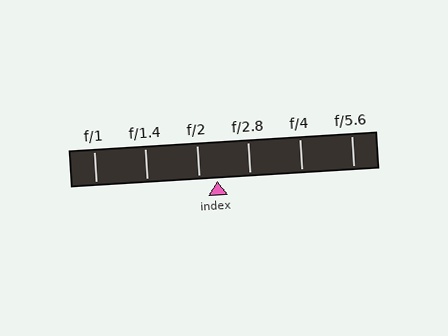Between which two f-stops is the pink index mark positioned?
The index mark is between f/2 and f/2.8.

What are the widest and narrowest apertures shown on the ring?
The widest aperture shown is f/1 and the narrowest is f/5.6.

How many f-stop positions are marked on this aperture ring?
There are 6 f-stop positions marked.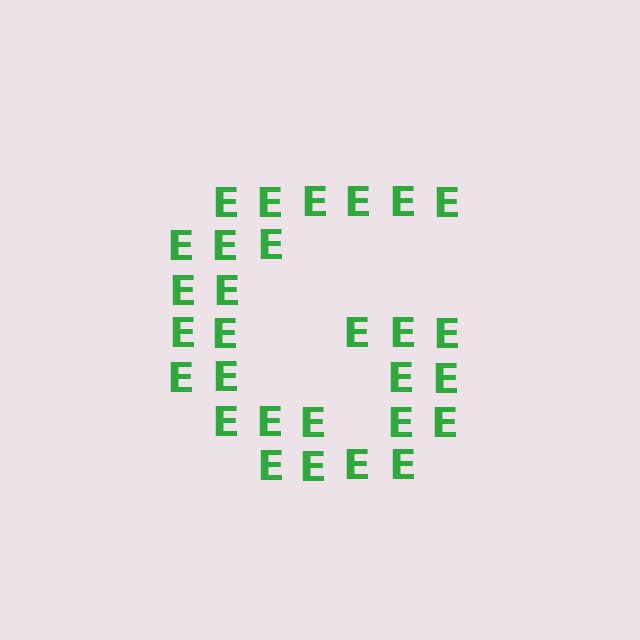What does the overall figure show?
The overall figure shows the letter G.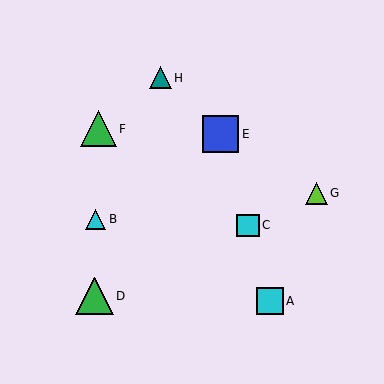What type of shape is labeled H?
Shape H is a teal triangle.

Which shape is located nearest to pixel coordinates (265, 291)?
The cyan square (labeled A) at (270, 301) is nearest to that location.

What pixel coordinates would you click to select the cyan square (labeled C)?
Click at (248, 225) to select the cyan square C.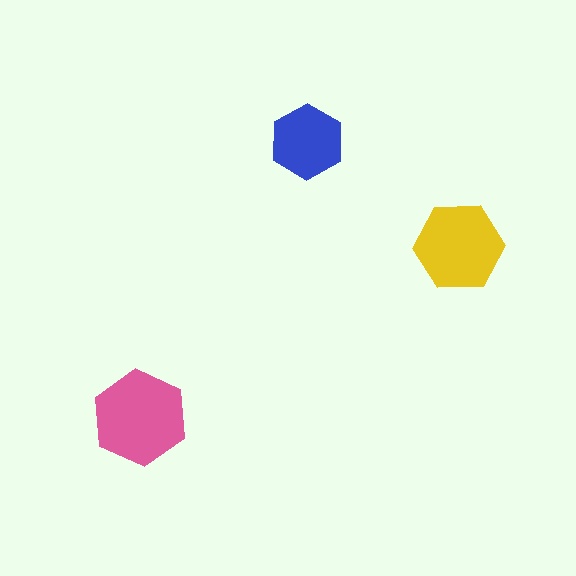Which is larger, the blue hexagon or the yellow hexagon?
The yellow one.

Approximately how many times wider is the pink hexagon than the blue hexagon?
About 1.5 times wider.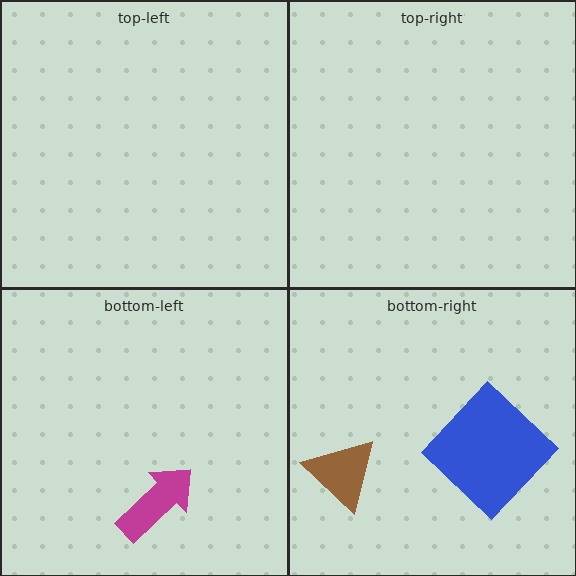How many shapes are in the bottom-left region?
1.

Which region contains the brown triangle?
The bottom-right region.